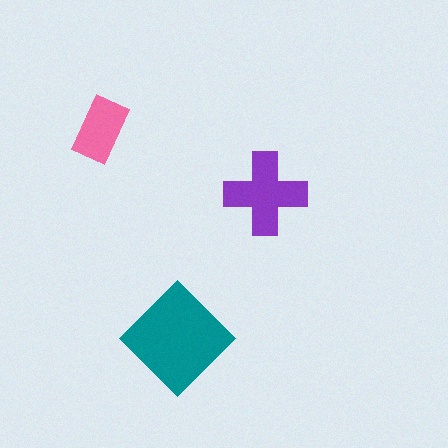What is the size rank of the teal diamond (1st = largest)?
1st.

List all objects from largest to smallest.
The teal diamond, the purple cross, the pink rectangle.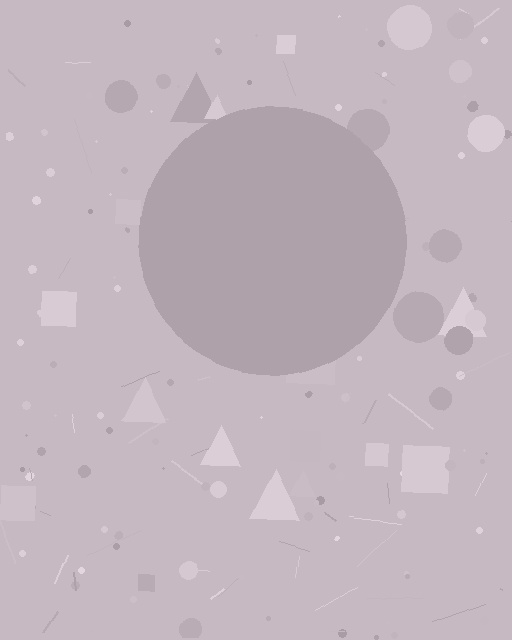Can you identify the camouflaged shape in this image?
The camouflaged shape is a circle.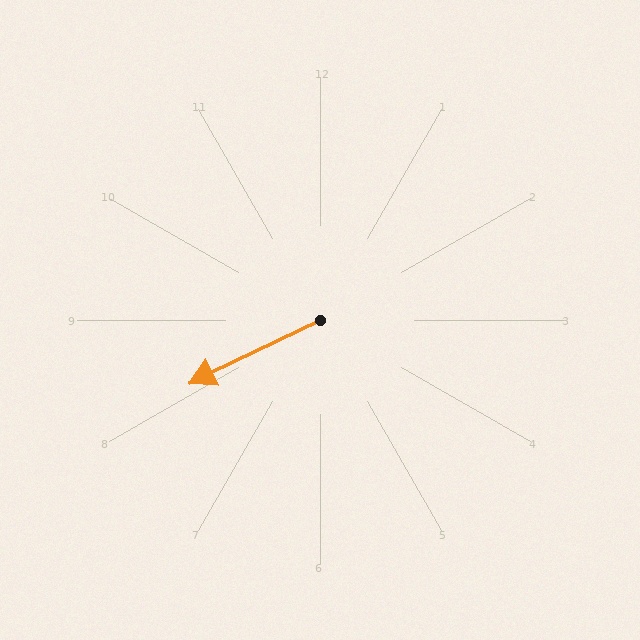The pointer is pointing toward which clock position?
Roughly 8 o'clock.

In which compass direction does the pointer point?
Southwest.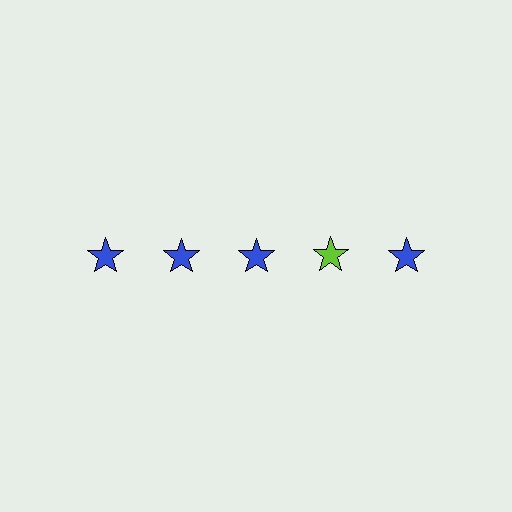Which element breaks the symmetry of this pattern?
The lime star in the top row, second from right column breaks the symmetry. All other shapes are blue stars.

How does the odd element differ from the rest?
It has a different color: lime instead of blue.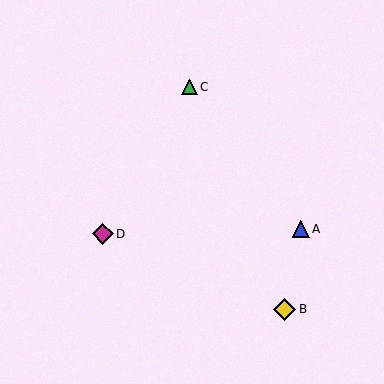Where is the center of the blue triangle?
The center of the blue triangle is at (301, 229).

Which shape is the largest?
The yellow diamond (labeled B) is the largest.